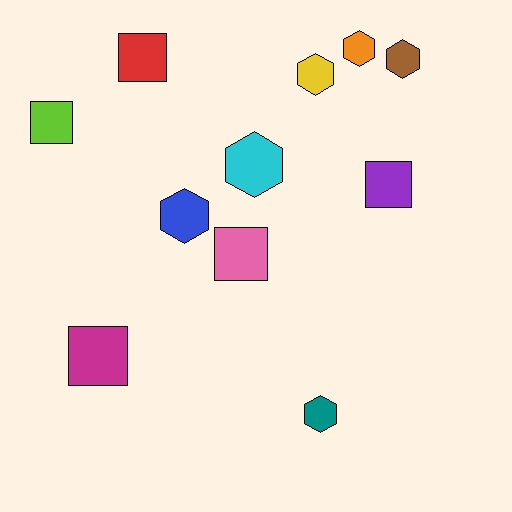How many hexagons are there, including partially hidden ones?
There are 6 hexagons.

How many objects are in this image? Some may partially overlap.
There are 11 objects.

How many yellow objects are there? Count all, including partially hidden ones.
There is 1 yellow object.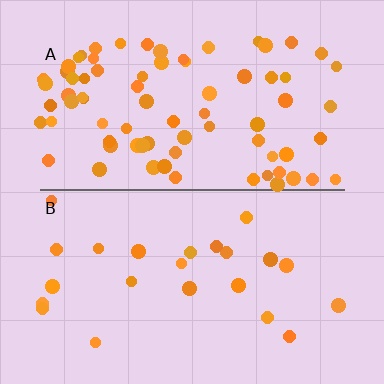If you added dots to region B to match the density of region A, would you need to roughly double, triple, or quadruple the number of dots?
Approximately triple.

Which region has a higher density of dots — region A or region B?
A (the top).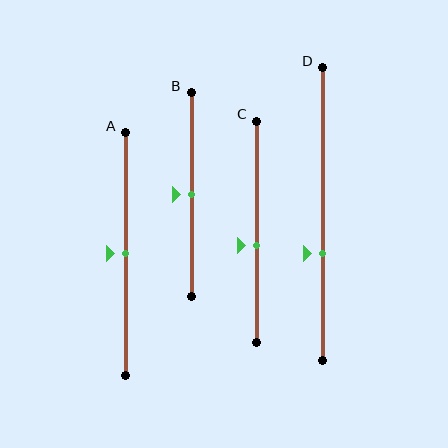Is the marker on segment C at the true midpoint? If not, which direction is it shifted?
No, the marker on segment C is shifted downward by about 6% of the segment length.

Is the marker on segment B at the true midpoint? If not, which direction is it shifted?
Yes, the marker on segment B is at the true midpoint.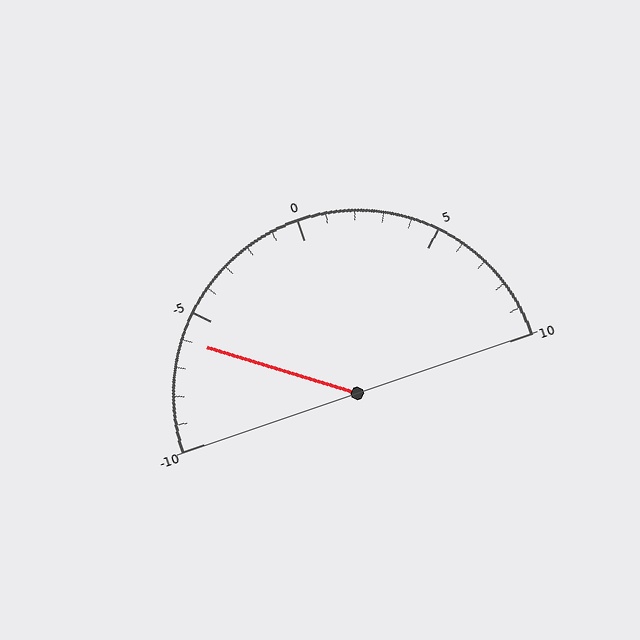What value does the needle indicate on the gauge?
The needle indicates approximately -6.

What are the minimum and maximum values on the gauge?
The gauge ranges from -10 to 10.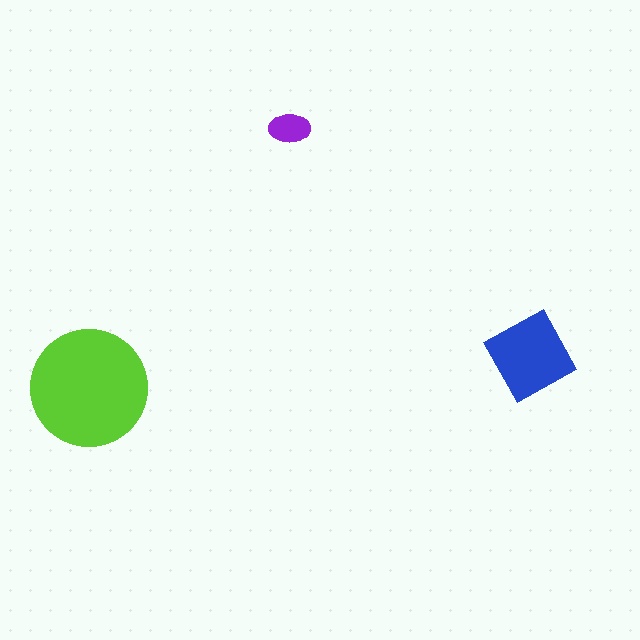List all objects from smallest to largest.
The purple ellipse, the blue square, the lime circle.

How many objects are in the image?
There are 3 objects in the image.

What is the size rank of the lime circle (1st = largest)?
1st.